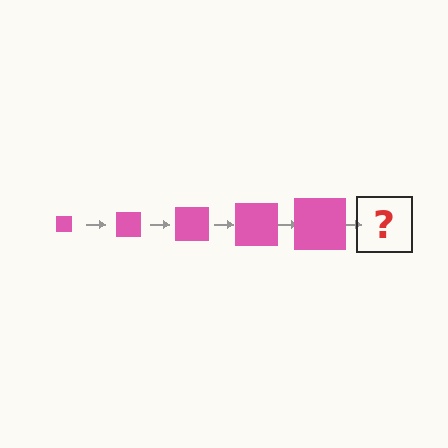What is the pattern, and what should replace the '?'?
The pattern is that the square gets progressively larger each step. The '?' should be a pink square, larger than the previous one.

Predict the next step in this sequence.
The next step is a pink square, larger than the previous one.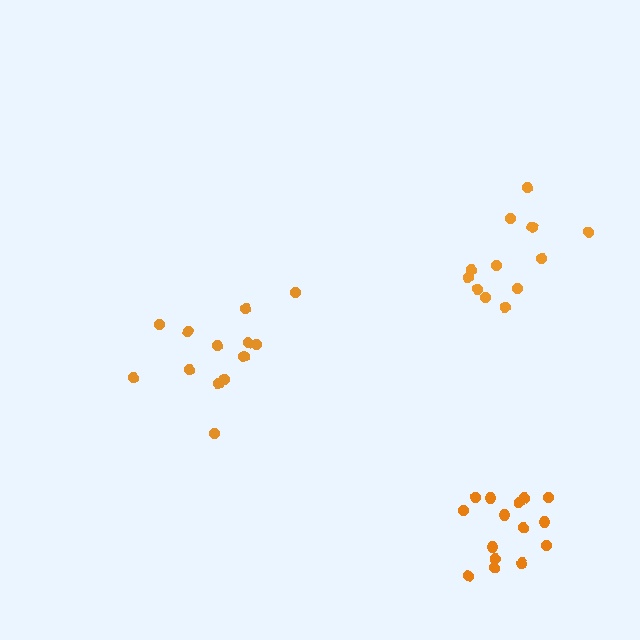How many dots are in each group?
Group 1: 12 dots, Group 2: 15 dots, Group 3: 13 dots (40 total).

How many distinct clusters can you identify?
There are 3 distinct clusters.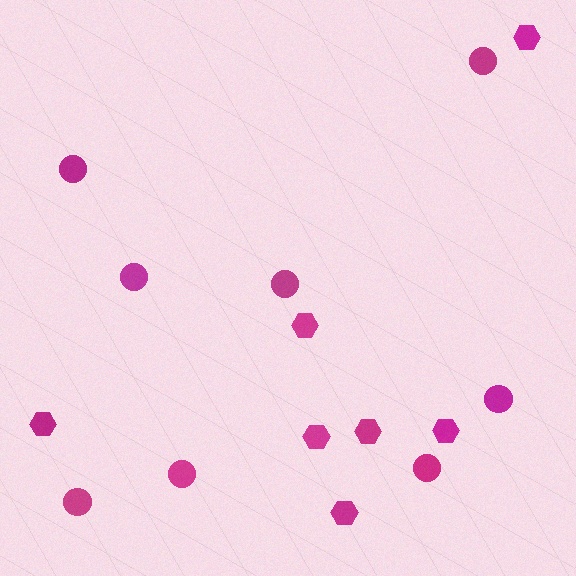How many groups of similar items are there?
There are 2 groups: one group of hexagons (7) and one group of circles (8).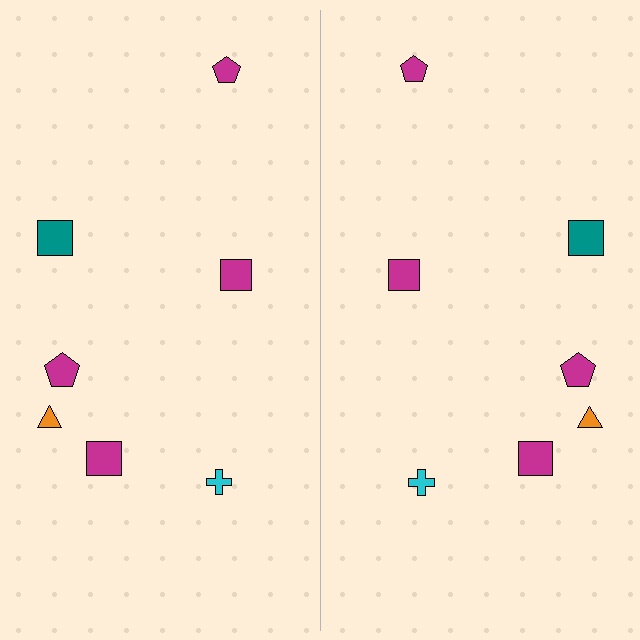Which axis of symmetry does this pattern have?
The pattern has a vertical axis of symmetry running through the center of the image.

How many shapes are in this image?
There are 14 shapes in this image.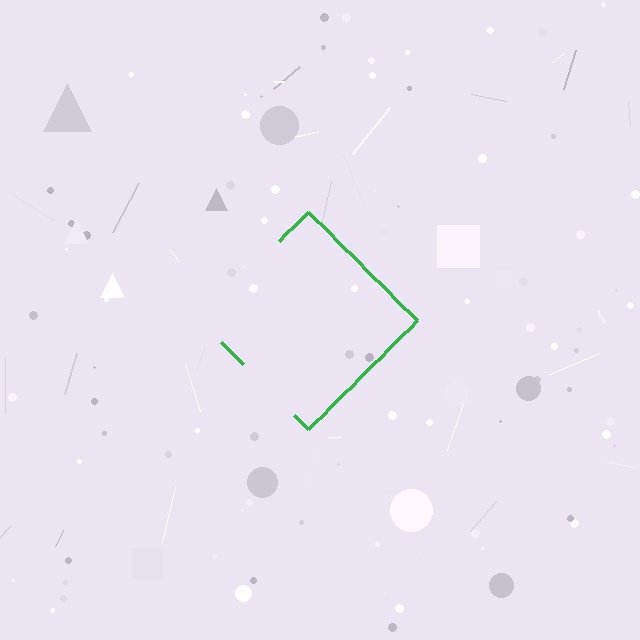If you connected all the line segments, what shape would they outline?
They would outline a diamond.